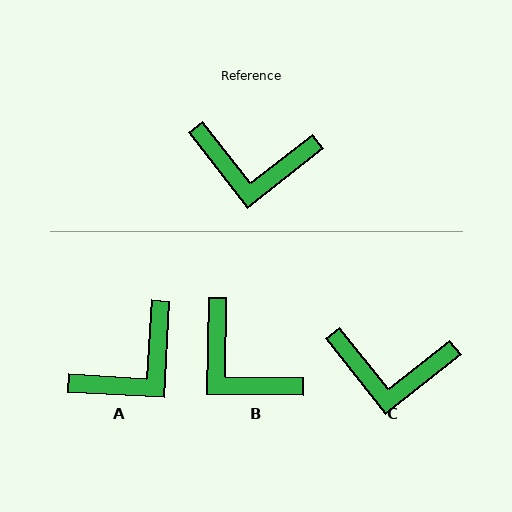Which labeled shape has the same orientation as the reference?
C.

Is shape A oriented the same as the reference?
No, it is off by about 49 degrees.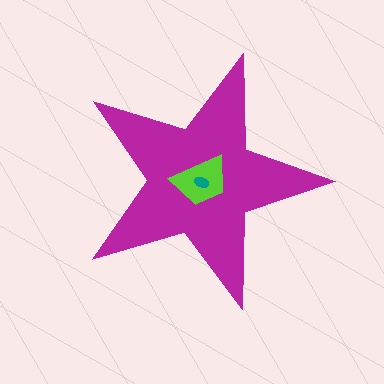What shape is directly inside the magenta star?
The lime trapezoid.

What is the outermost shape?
The magenta star.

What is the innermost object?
The teal ellipse.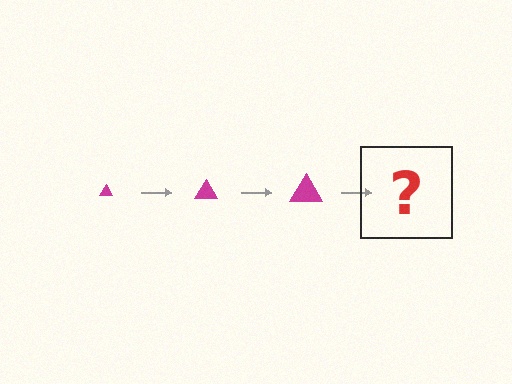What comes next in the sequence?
The next element should be a magenta triangle, larger than the previous one.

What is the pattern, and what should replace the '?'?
The pattern is that the triangle gets progressively larger each step. The '?' should be a magenta triangle, larger than the previous one.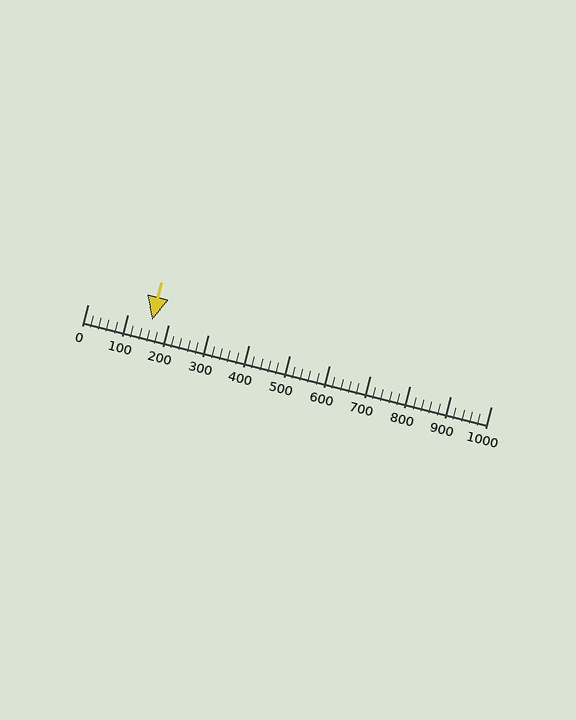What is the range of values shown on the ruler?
The ruler shows values from 0 to 1000.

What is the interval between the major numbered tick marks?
The major tick marks are spaced 100 units apart.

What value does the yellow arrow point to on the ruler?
The yellow arrow points to approximately 160.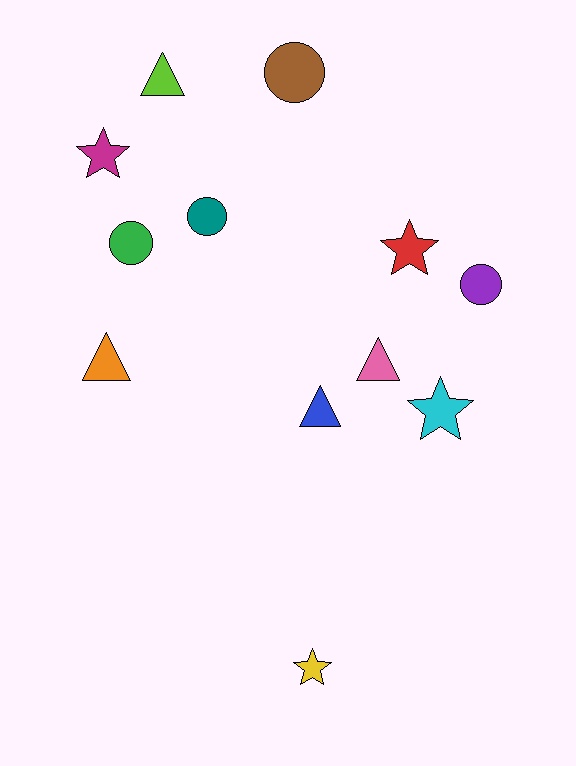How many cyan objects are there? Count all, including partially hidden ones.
There is 1 cyan object.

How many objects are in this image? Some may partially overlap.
There are 12 objects.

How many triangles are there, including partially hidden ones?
There are 4 triangles.